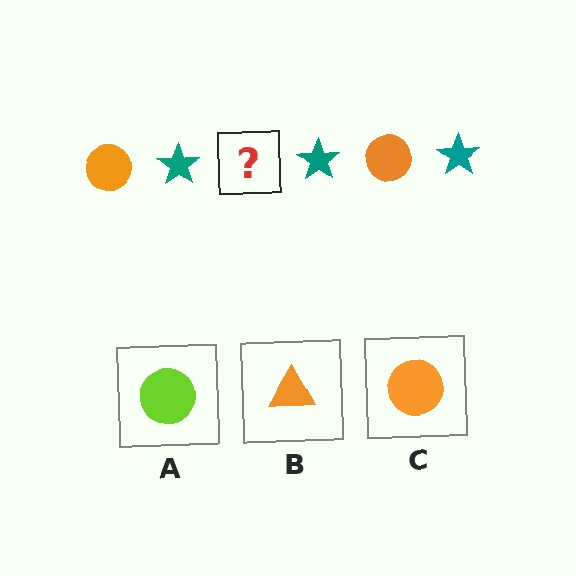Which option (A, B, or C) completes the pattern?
C.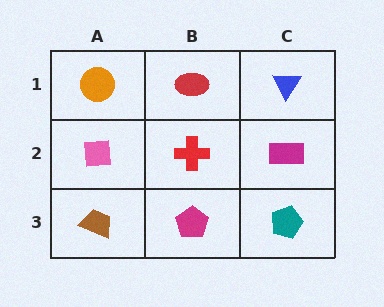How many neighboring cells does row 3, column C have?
2.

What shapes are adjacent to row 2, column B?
A red ellipse (row 1, column B), a magenta pentagon (row 3, column B), a pink square (row 2, column A), a magenta rectangle (row 2, column C).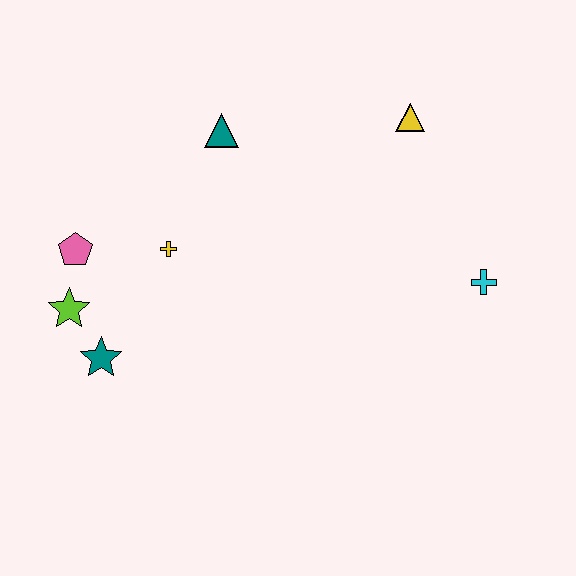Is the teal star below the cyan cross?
Yes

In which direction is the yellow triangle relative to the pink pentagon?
The yellow triangle is to the right of the pink pentagon.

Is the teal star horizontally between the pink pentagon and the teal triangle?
Yes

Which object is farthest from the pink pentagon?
The cyan cross is farthest from the pink pentagon.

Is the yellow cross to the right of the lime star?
Yes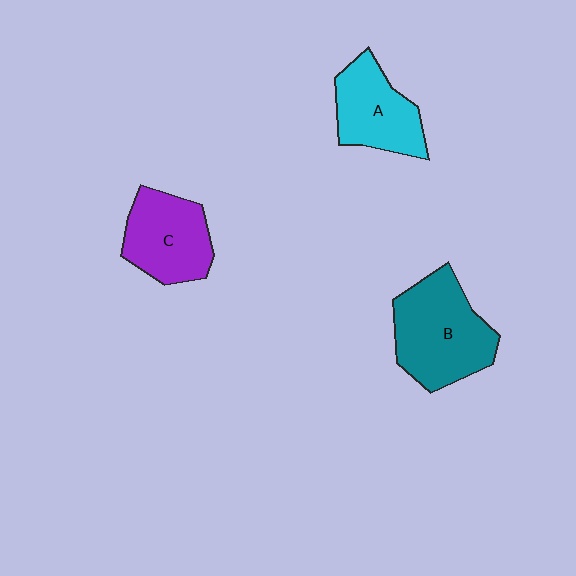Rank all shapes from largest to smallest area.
From largest to smallest: B (teal), C (purple), A (cyan).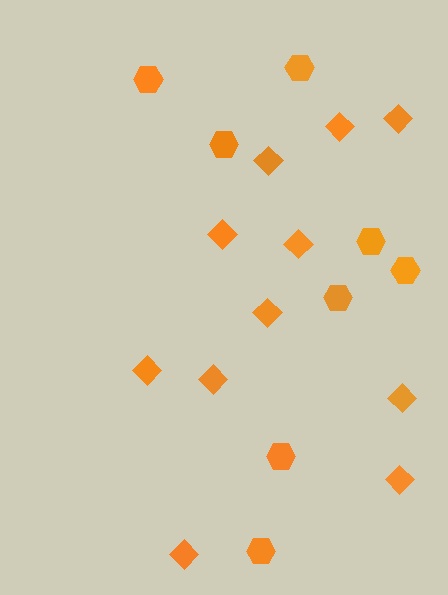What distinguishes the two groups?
There are 2 groups: one group of hexagons (8) and one group of diamonds (11).